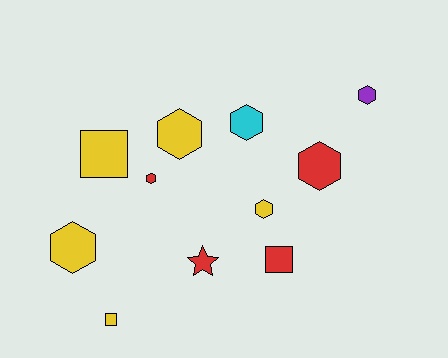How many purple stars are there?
There are no purple stars.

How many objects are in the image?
There are 11 objects.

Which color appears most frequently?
Yellow, with 5 objects.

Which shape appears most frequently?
Hexagon, with 7 objects.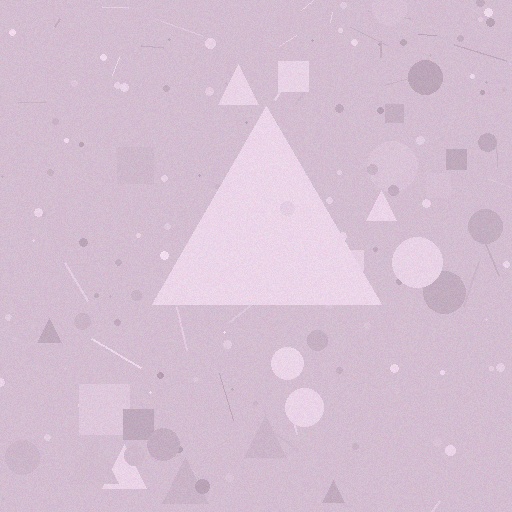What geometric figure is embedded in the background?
A triangle is embedded in the background.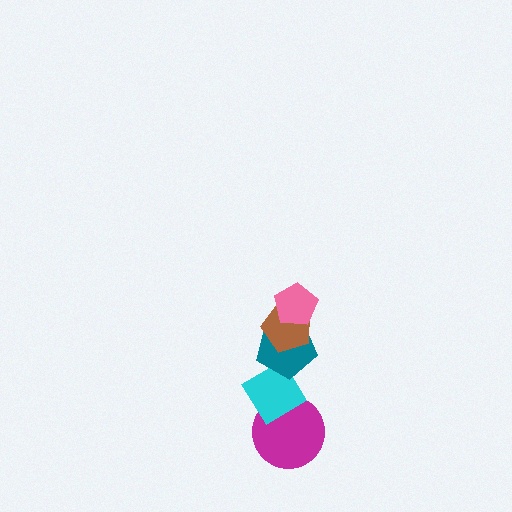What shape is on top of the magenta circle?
The cyan diamond is on top of the magenta circle.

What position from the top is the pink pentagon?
The pink pentagon is 1st from the top.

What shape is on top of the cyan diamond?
The teal pentagon is on top of the cyan diamond.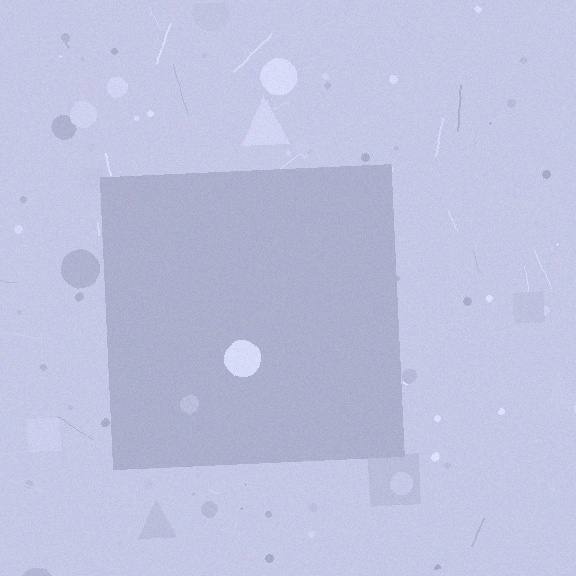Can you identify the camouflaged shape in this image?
The camouflaged shape is a square.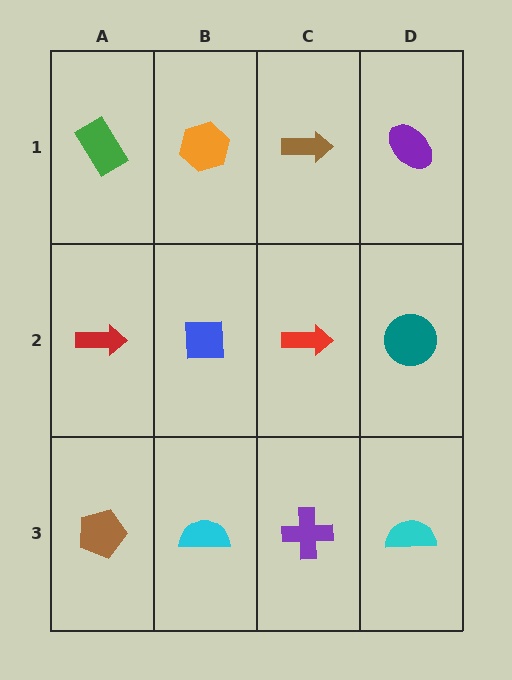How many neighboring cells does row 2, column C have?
4.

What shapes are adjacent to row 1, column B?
A blue square (row 2, column B), a green rectangle (row 1, column A), a brown arrow (row 1, column C).